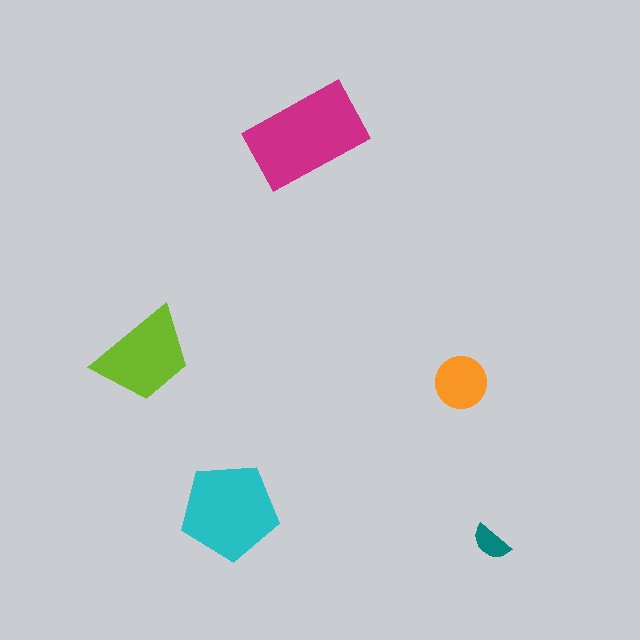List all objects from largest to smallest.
The magenta rectangle, the cyan pentagon, the lime trapezoid, the orange circle, the teal semicircle.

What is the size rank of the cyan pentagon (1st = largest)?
2nd.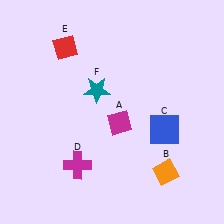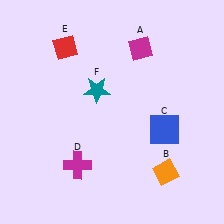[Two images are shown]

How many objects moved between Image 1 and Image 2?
1 object moved between the two images.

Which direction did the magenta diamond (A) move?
The magenta diamond (A) moved up.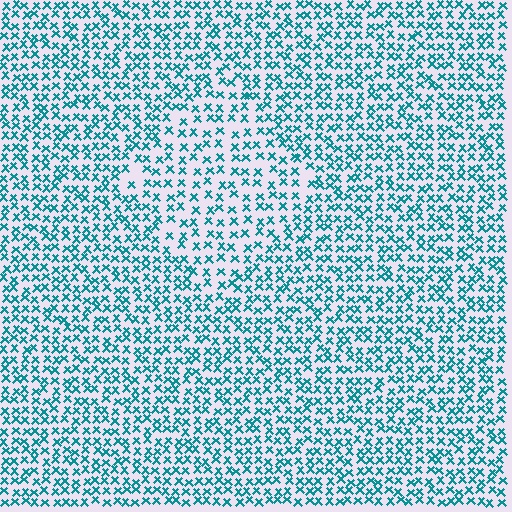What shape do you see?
I see a diamond.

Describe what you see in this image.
The image contains small teal elements arranged at two different densities. A diamond-shaped region is visible where the elements are less densely packed than the surrounding area.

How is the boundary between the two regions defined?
The boundary is defined by a change in element density (approximately 1.6x ratio). All elements are the same color, size, and shape.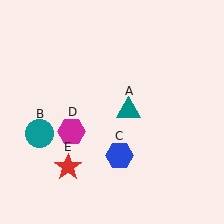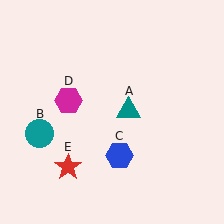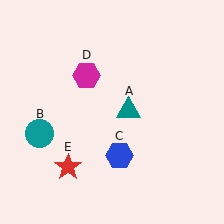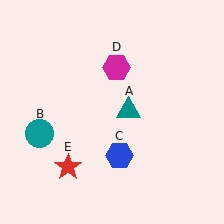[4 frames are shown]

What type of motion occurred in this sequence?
The magenta hexagon (object D) rotated clockwise around the center of the scene.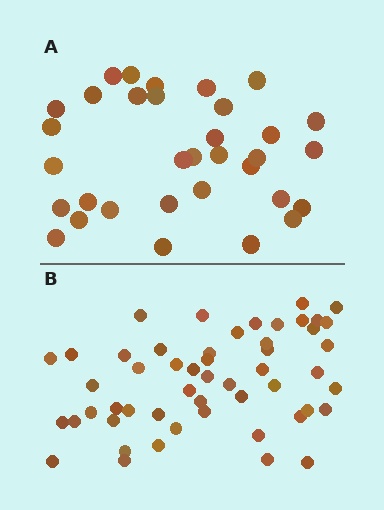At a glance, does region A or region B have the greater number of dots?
Region B (the bottom region) has more dots.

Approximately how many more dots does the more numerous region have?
Region B has approximately 20 more dots than region A.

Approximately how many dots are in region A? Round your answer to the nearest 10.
About 30 dots. (The exact count is 33, which rounds to 30.)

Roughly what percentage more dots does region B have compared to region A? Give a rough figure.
About 60% more.